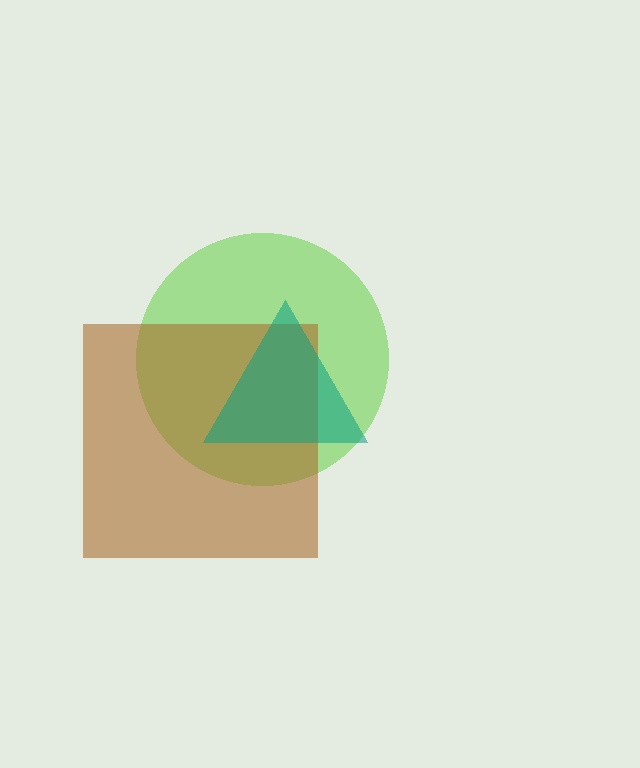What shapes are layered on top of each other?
The layered shapes are: a lime circle, a brown square, a teal triangle.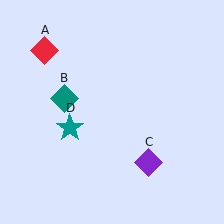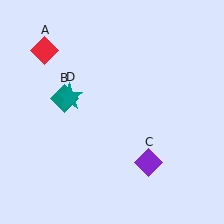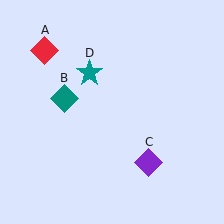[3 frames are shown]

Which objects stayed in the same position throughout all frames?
Red diamond (object A) and teal diamond (object B) and purple diamond (object C) remained stationary.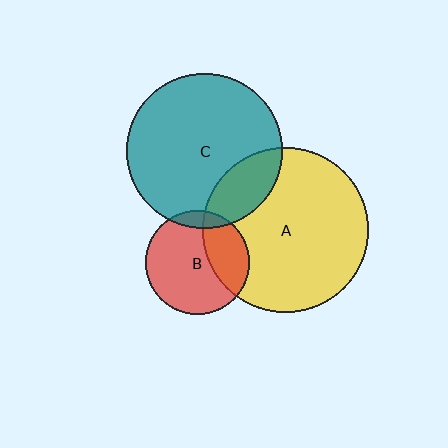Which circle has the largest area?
Circle A (yellow).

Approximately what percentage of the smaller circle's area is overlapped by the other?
Approximately 30%.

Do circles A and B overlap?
Yes.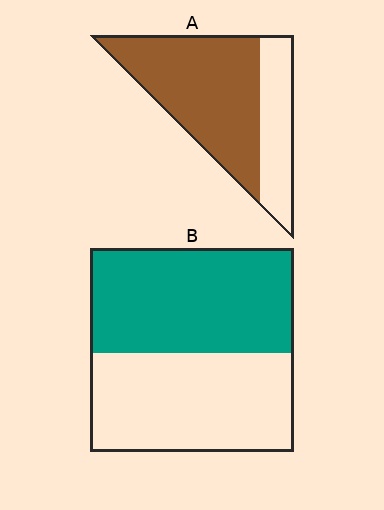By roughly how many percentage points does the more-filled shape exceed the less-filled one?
By roughly 20 percentage points (A over B).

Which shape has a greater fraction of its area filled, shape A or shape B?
Shape A.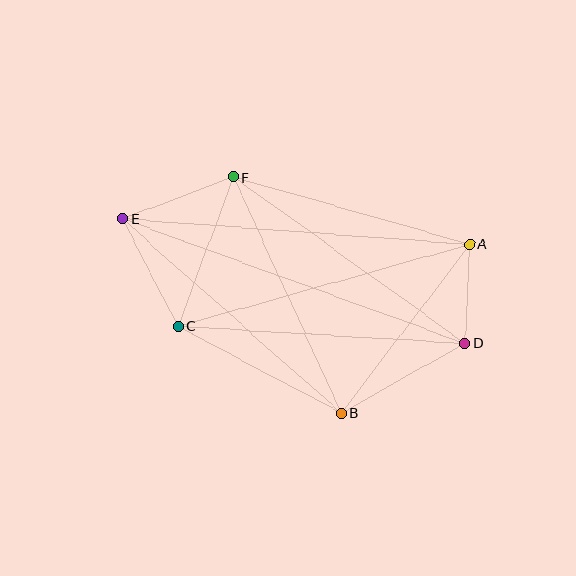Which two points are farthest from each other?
Points D and E are farthest from each other.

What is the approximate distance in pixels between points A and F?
The distance between A and F is approximately 245 pixels.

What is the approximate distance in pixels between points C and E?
The distance between C and E is approximately 121 pixels.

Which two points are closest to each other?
Points A and D are closest to each other.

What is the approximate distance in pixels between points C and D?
The distance between C and D is approximately 288 pixels.